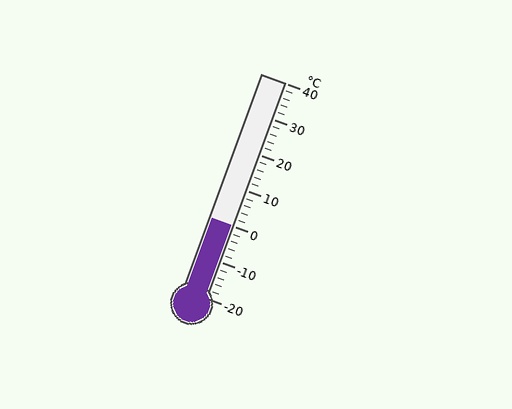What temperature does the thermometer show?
The thermometer shows approximately 0°C.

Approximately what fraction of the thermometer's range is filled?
The thermometer is filled to approximately 35% of its range.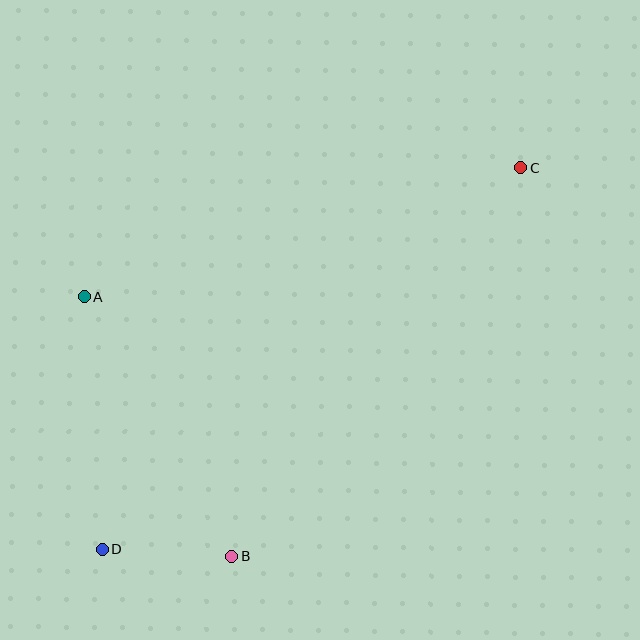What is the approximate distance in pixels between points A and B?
The distance between A and B is approximately 298 pixels.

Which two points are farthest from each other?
Points C and D are farthest from each other.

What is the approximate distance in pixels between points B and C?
The distance between B and C is approximately 484 pixels.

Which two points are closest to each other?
Points B and D are closest to each other.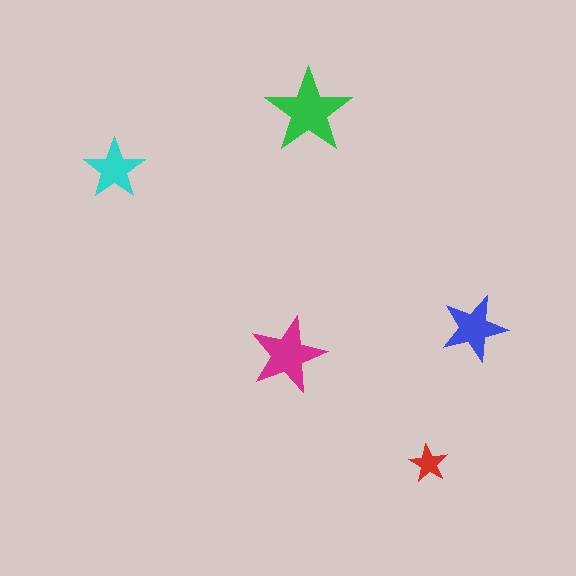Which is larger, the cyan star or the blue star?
The blue one.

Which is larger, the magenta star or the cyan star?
The magenta one.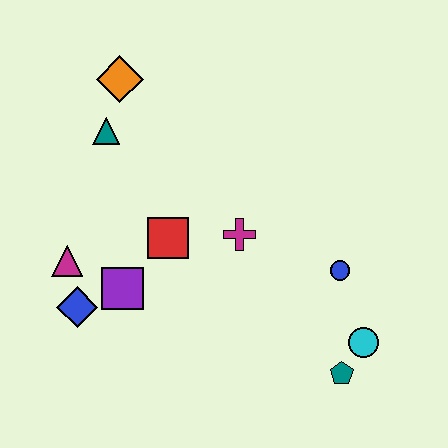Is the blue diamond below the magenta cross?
Yes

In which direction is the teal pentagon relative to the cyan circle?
The teal pentagon is below the cyan circle.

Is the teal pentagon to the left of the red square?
No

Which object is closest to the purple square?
The blue diamond is closest to the purple square.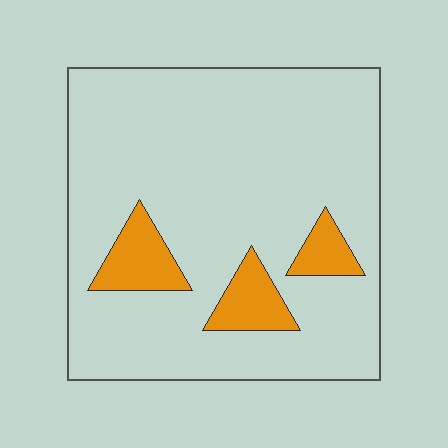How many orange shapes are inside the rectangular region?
3.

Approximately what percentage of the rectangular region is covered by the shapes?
Approximately 10%.